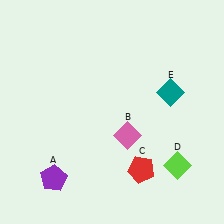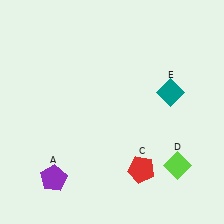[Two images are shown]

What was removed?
The pink diamond (B) was removed in Image 2.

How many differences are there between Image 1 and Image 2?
There is 1 difference between the two images.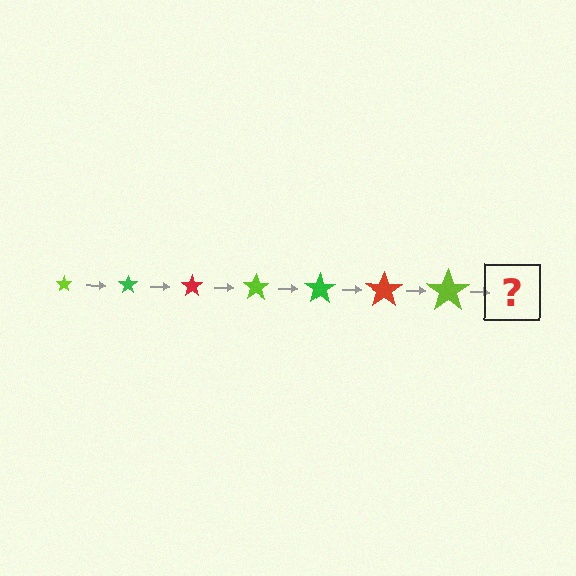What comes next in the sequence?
The next element should be a green star, larger than the previous one.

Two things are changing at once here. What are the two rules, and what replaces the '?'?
The two rules are that the star grows larger each step and the color cycles through lime, green, and red. The '?' should be a green star, larger than the previous one.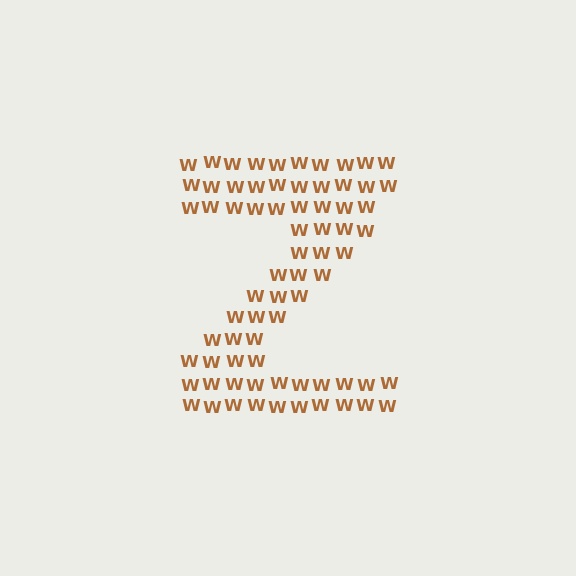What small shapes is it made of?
It is made of small letter W's.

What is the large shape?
The large shape is the letter Z.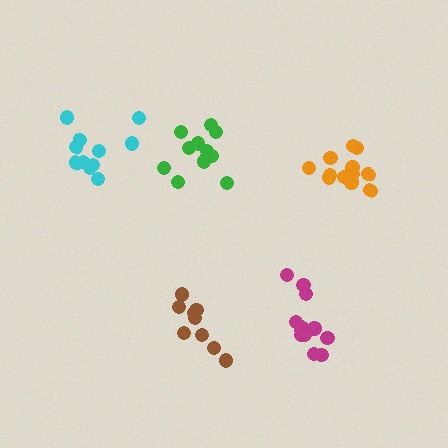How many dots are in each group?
Group 1: 9 dots, Group 2: 12 dots, Group 3: 12 dots, Group 4: 11 dots, Group 5: 13 dots (57 total).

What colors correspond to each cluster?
The clusters are colored: brown, orange, green, cyan, magenta.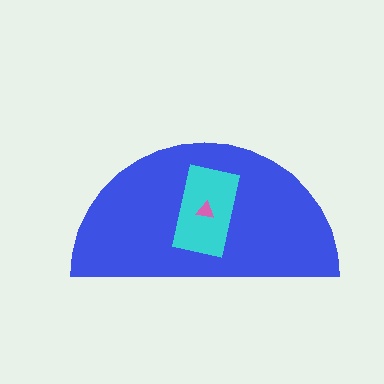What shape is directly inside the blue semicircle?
The cyan rectangle.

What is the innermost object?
The pink triangle.